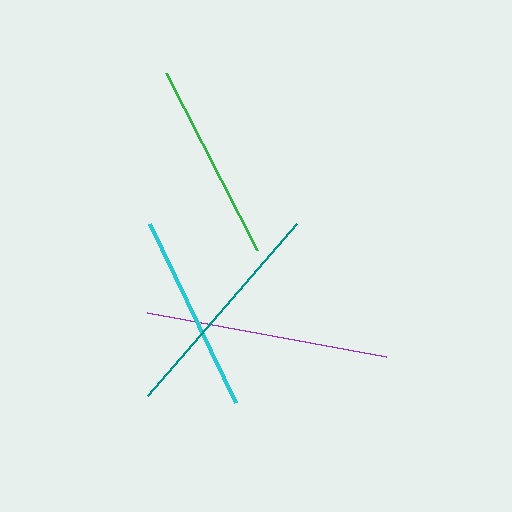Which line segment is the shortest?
The cyan line is the shortest at approximately 199 pixels.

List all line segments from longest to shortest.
From longest to shortest: purple, teal, green, cyan.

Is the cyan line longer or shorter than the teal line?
The teal line is longer than the cyan line.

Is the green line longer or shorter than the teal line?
The teal line is longer than the green line.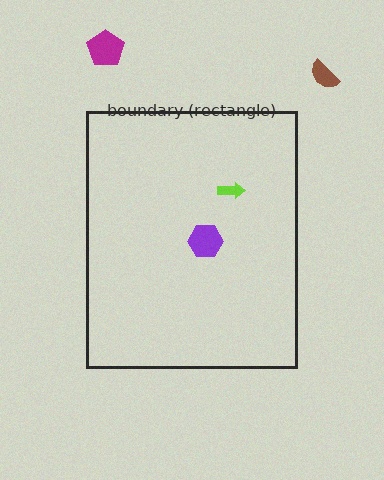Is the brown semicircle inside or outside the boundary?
Outside.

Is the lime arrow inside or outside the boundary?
Inside.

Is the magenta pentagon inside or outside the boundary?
Outside.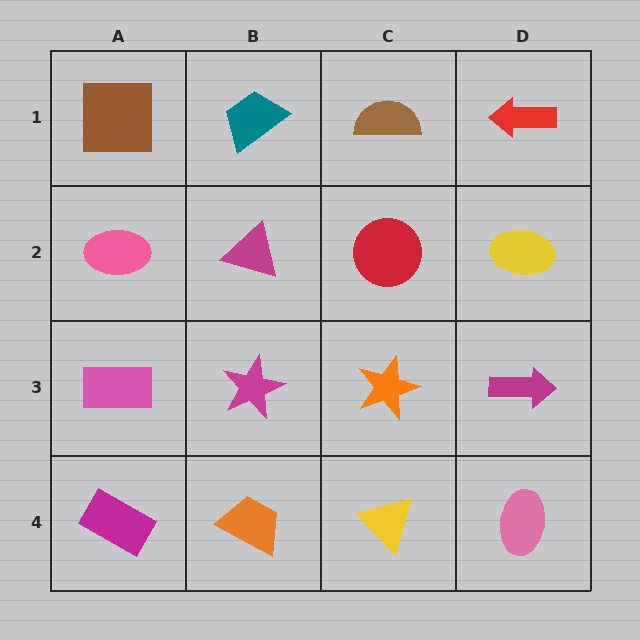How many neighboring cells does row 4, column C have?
3.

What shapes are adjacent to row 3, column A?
A pink ellipse (row 2, column A), a magenta rectangle (row 4, column A), a magenta star (row 3, column B).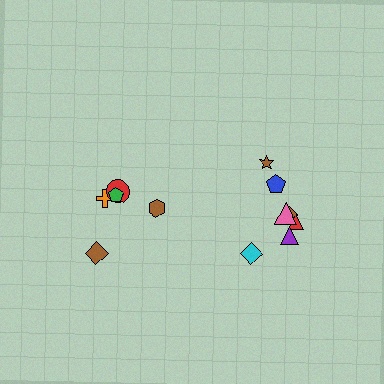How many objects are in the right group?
There are 7 objects.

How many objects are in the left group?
There are 5 objects.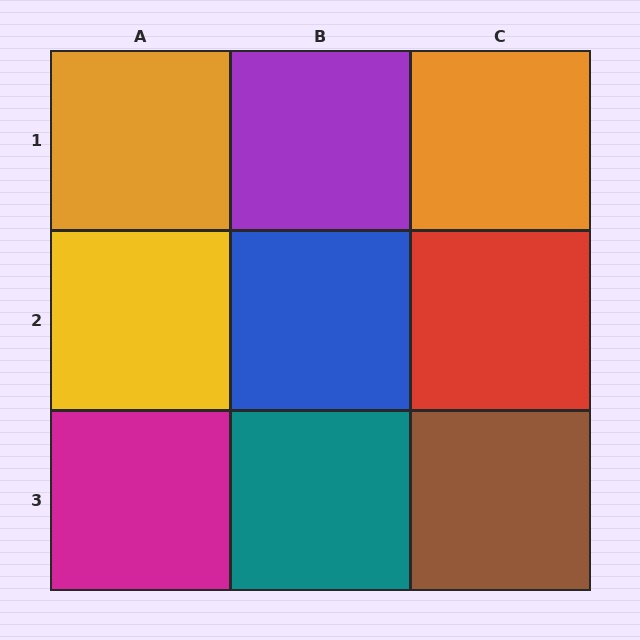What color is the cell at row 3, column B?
Teal.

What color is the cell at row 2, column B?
Blue.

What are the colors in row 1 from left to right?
Orange, purple, orange.